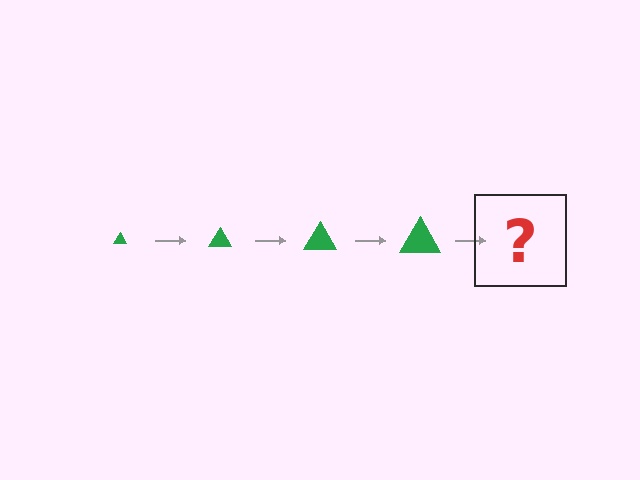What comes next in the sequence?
The next element should be a green triangle, larger than the previous one.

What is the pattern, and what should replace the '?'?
The pattern is that the triangle gets progressively larger each step. The '?' should be a green triangle, larger than the previous one.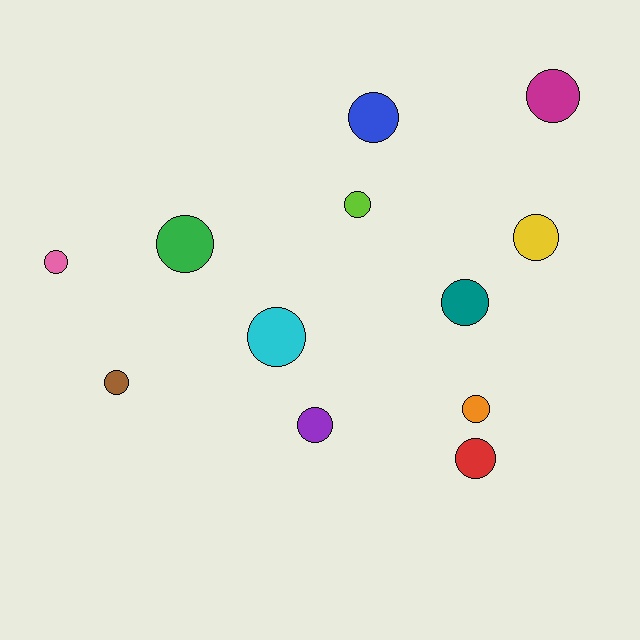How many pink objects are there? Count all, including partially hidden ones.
There is 1 pink object.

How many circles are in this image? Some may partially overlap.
There are 12 circles.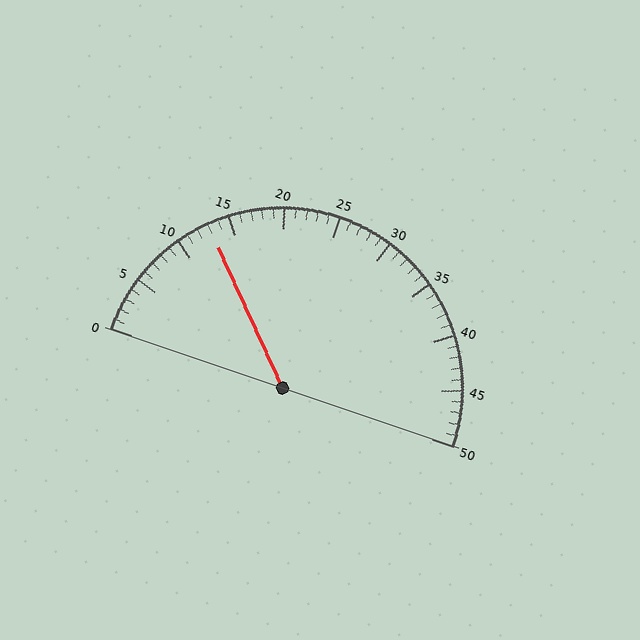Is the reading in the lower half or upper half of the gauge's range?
The reading is in the lower half of the range (0 to 50).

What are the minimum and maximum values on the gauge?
The gauge ranges from 0 to 50.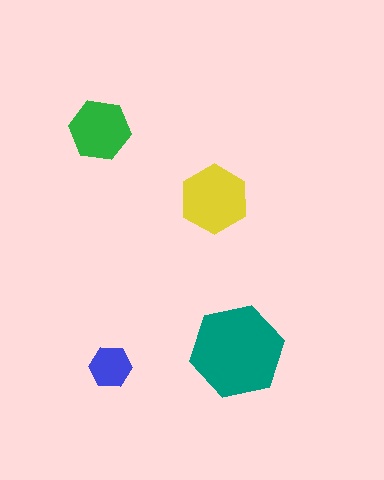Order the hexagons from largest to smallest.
the teal one, the yellow one, the green one, the blue one.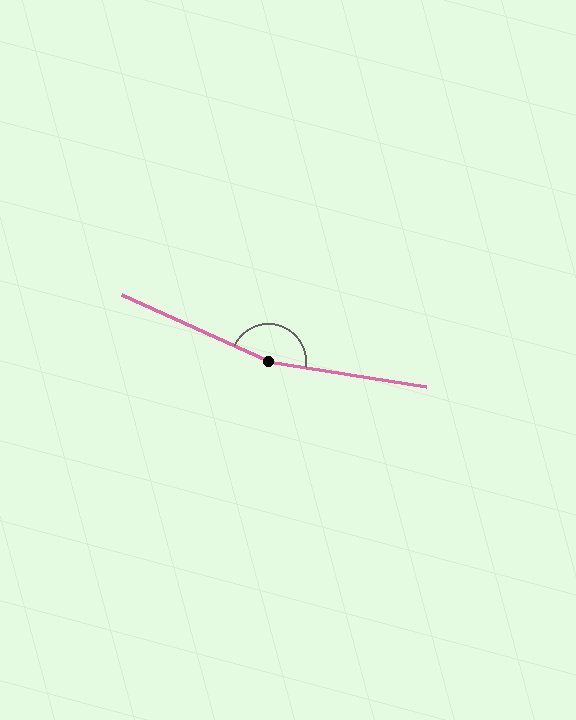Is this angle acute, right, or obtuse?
It is obtuse.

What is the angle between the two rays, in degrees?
Approximately 165 degrees.